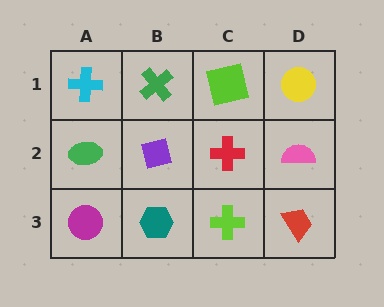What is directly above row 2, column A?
A cyan cross.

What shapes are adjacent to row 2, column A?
A cyan cross (row 1, column A), a magenta circle (row 3, column A), a purple square (row 2, column B).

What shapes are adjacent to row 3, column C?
A red cross (row 2, column C), a teal hexagon (row 3, column B), a red trapezoid (row 3, column D).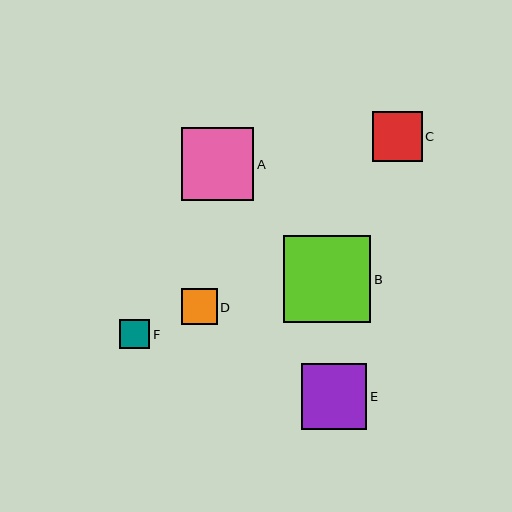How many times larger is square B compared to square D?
Square B is approximately 2.4 times the size of square D.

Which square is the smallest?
Square F is the smallest with a size of approximately 30 pixels.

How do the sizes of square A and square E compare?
Square A and square E are approximately the same size.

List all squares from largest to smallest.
From largest to smallest: B, A, E, C, D, F.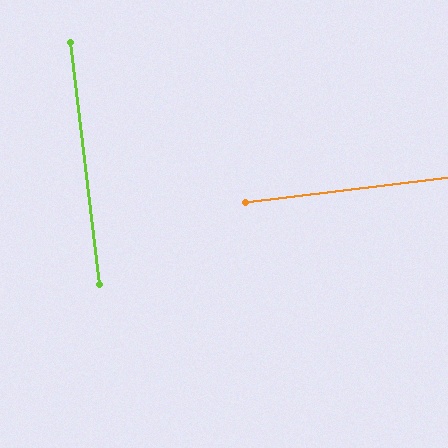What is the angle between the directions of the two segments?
Approximately 90 degrees.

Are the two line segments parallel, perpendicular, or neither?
Perpendicular — they meet at approximately 90°.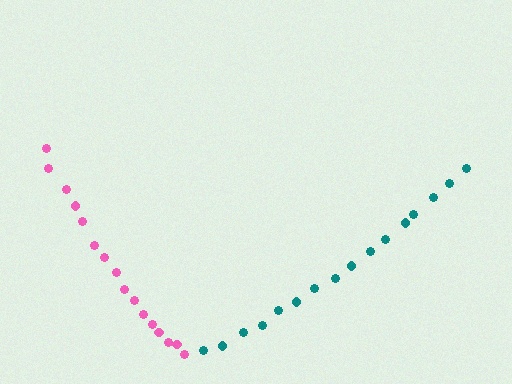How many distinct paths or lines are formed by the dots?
There are 2 distinct paths.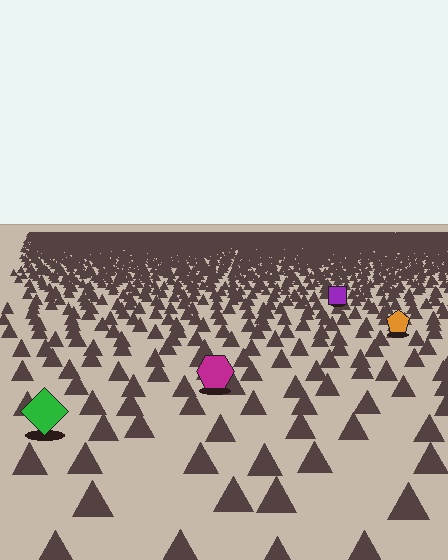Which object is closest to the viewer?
The green diamond is closest. The texture marks near it are larger and more spread out.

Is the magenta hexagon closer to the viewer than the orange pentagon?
Yes. The magenta hexagon is closer — you can tell from the texture gradient: the ground texture is coarser near it.